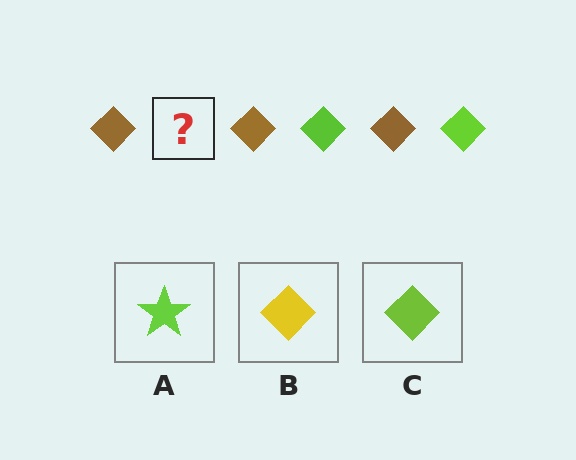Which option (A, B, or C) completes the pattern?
C.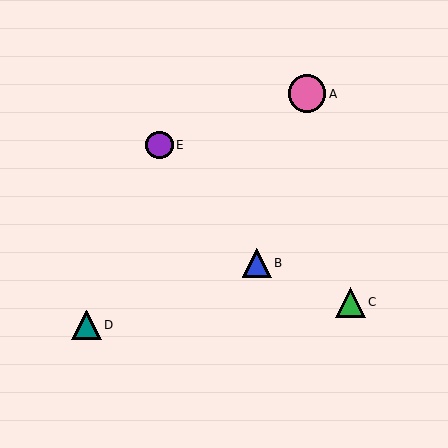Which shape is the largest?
The pink circle (labeled A) is the largest.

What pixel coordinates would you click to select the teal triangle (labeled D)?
Click at (87, 325) to select the teal triangle D.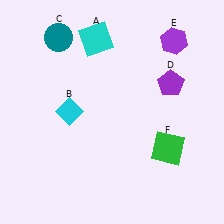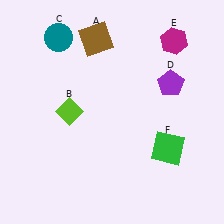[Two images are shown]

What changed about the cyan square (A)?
In Image 1, A is cyan. In Image 2, it changed to brown.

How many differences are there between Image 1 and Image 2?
There are 3 differences between the two images.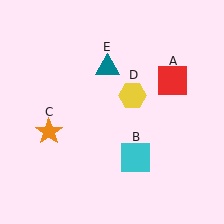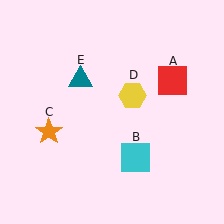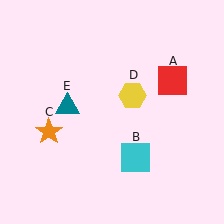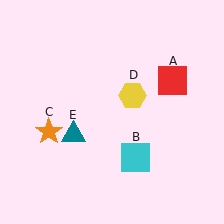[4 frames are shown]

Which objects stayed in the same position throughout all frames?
Red square (object A) and cyan square (object B) and orange star (object C) and yellow hexagon (object D) remained stationary.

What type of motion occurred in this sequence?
The teal triangle (object E) rotated counterclockwise around the center of the scene.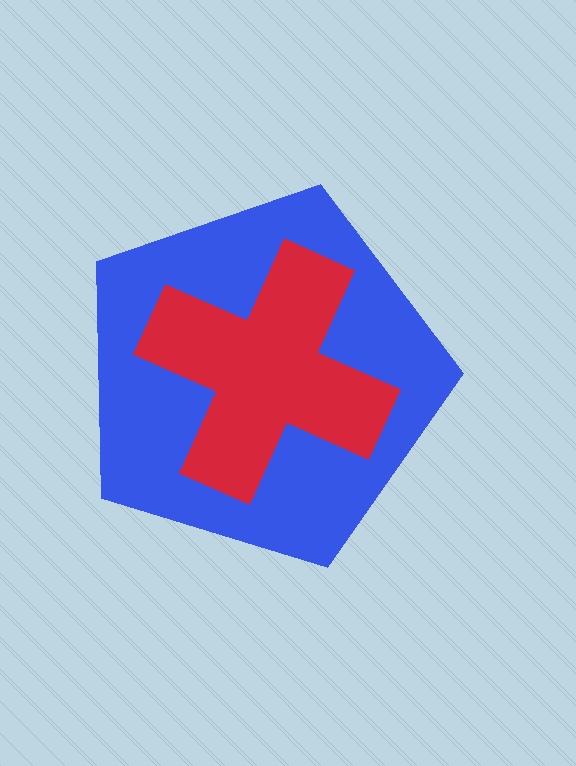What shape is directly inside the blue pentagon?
The red cross.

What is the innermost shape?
The red cross.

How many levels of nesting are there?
2.